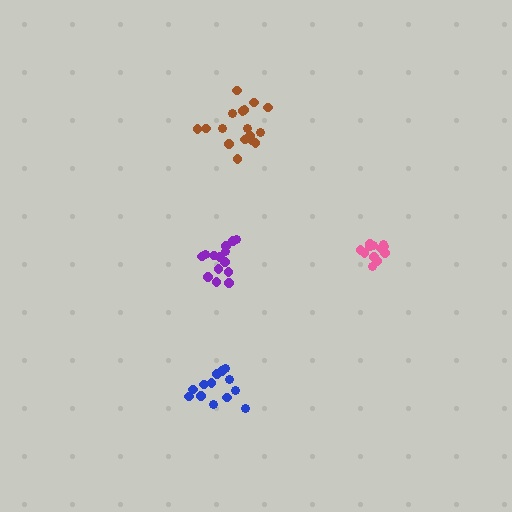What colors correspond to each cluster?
The clusters are colored: brown, pink, blue, purple.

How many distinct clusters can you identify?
There are 4 distinct clusters.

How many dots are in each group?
Group 1: 17 dots, Group 2: 13 dots, Group 3: 13 dots, Group 4: 14 dots (57 total).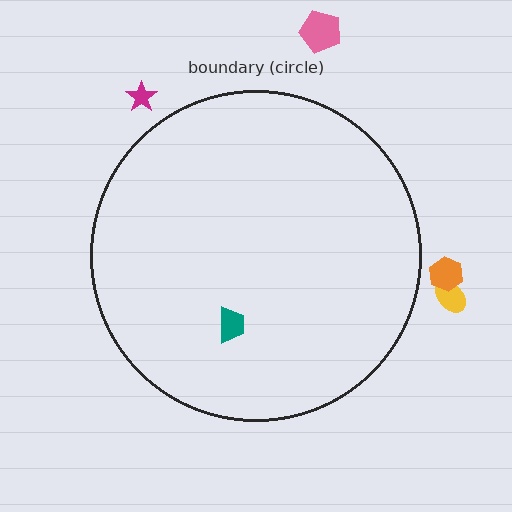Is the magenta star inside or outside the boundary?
Outside.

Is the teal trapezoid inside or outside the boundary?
Inside.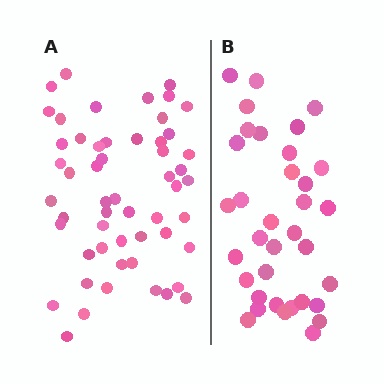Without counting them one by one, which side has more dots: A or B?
Region A (the left region) has more dots.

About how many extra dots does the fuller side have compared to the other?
Region A has approximately 20 more dots than region B.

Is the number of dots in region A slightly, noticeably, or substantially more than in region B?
Region A has substantially more. The ratio is roughly 1.5 to 1.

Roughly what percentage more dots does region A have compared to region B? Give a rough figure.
About 55% more.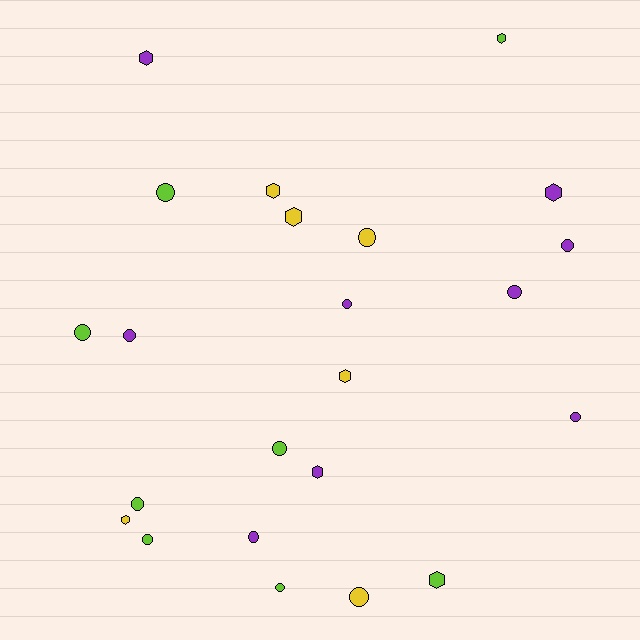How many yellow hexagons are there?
There are 4 yellow hexagons.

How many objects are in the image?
There are 23 objects.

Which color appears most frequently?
Purple, with 9 objects.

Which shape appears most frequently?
Circle, with 14 objects.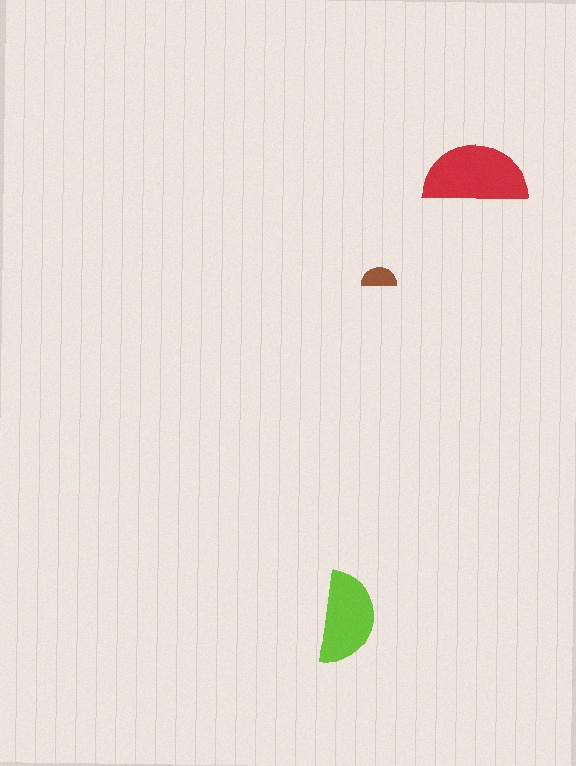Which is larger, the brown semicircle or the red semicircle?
The red one.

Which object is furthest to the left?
The lime semicircle is leftmost.